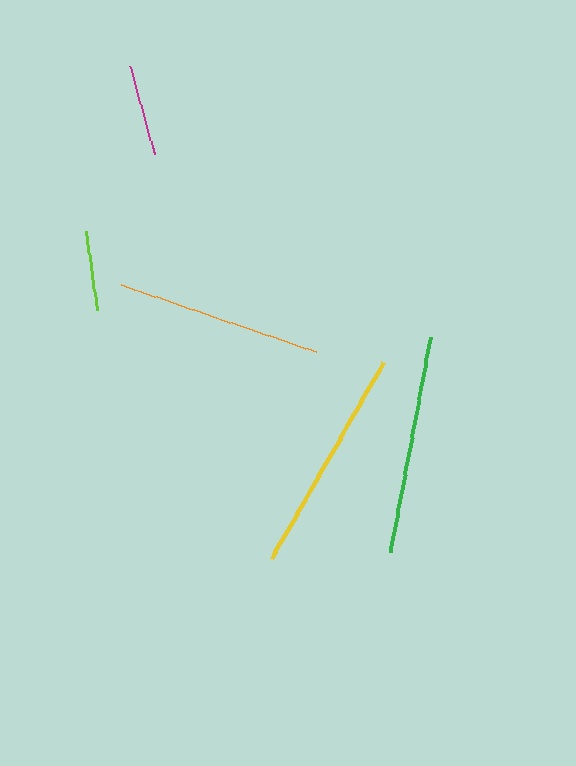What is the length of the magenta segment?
The magenta segment is approximately 92 pixels long.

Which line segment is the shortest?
The lime line is the shortest at approximately 80 pixels.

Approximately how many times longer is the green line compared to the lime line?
The green line is approximately 2.7 times the length of the lime line.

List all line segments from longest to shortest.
From longest to shortest: yellow, green, orange, magenta, lime.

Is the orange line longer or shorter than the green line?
The green line is longer than the orange line.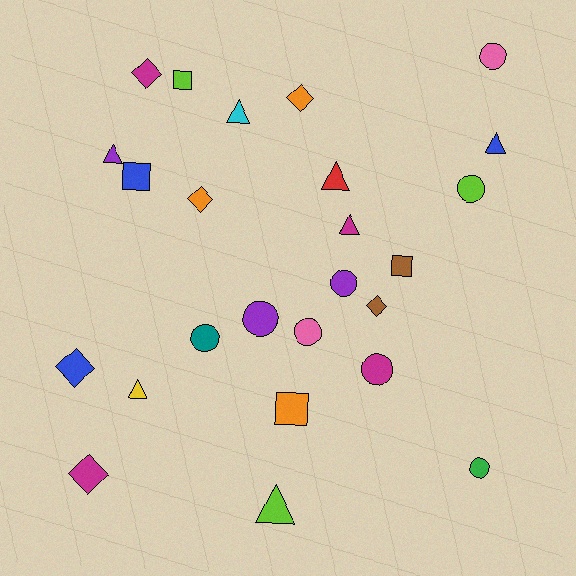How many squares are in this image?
There are 4 squares.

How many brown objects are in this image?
There are 2 brown objects.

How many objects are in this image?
There are 25 objects.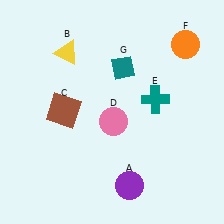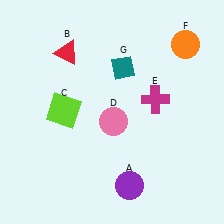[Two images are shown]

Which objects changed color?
B changed from yellow to red. C changed from brown to lime. E changed from teal to magenta.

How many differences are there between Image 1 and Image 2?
There are 3 differences between the two images.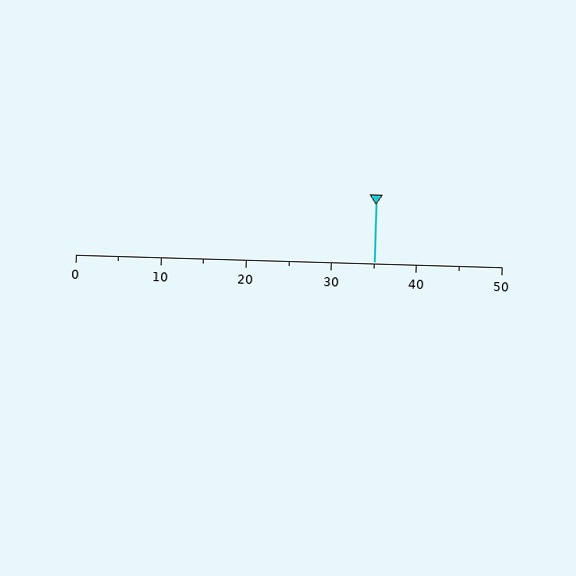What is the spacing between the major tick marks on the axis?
The major ticks are spaced 10 apart.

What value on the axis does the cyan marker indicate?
The marker indicates approximately 35.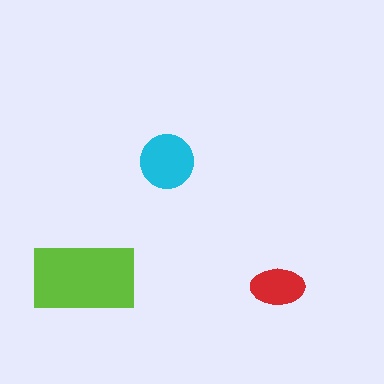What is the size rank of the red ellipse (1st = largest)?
3rd.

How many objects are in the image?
There are 3 objects in the image.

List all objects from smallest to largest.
The red ellipse, the cyan circle, the lime rectangle.